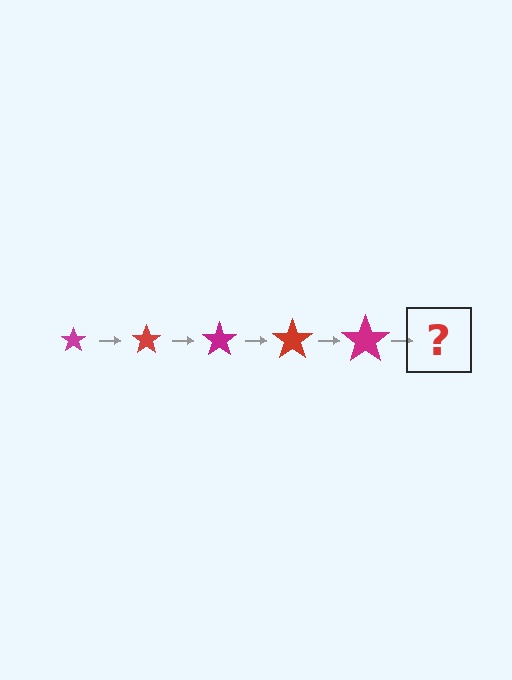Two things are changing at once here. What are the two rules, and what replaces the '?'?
The two rules are that the star grows larger each step and the color cycles through magenta and red. The '?' should be a red star, larger than the previous one.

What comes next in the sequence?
The next element should be a red star, larger than the previous one.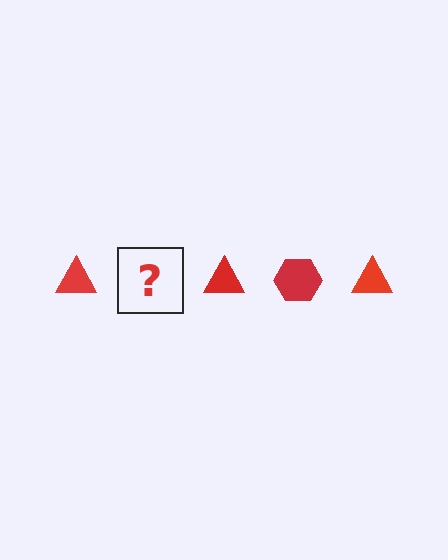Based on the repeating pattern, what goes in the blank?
The blank should be a red hexagon.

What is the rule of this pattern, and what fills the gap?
The rule is that the pattern cycles through triangle, hexagon shapes in red. The gap should be filled with a red hexagon.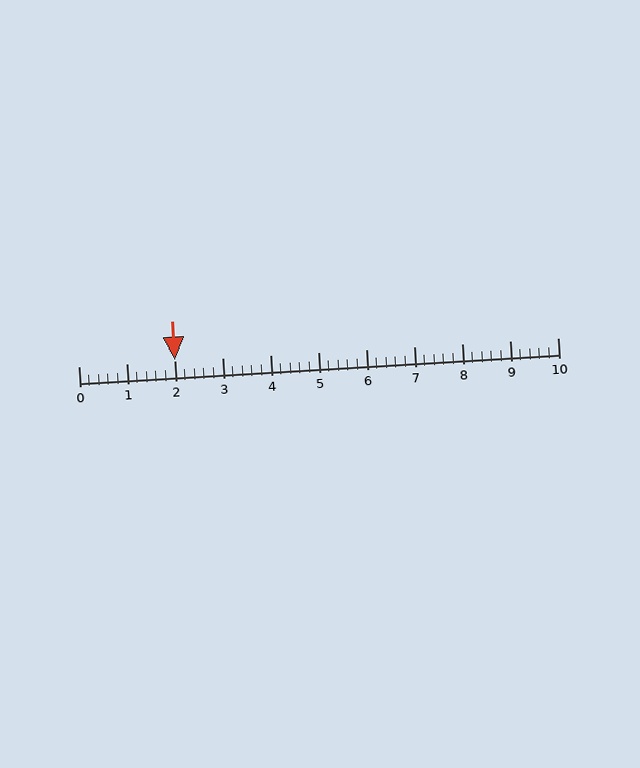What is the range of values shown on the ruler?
The ruler shows values from 0 to 10.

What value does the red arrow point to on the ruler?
The red arrow points to approximately 2.0.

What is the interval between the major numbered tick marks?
The major tick marks are spaced 1 units apart.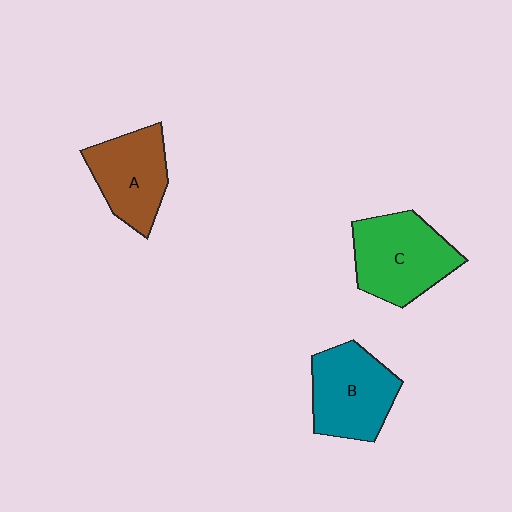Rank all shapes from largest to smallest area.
From largest to smallest: C (green), B (teal), A (brown).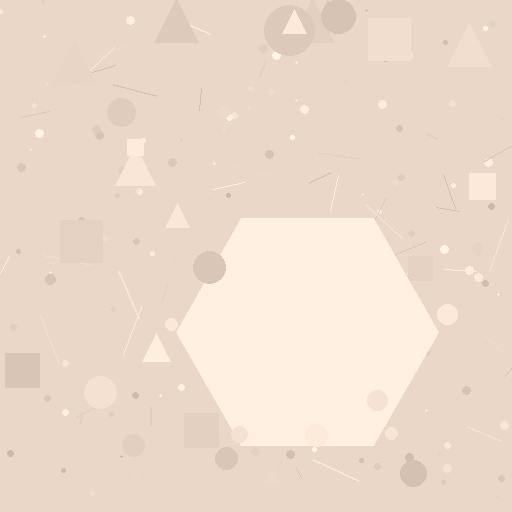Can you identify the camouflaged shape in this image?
The camouflaged shape is a hexagon.